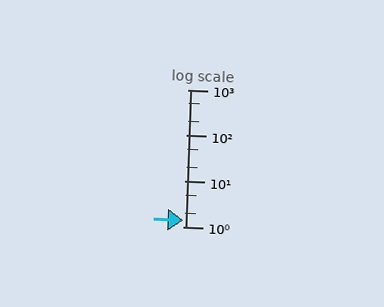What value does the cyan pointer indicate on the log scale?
The pointer indicates approximately 1.4.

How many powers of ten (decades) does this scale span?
The scale spans 3 decades, from 1 to 1000.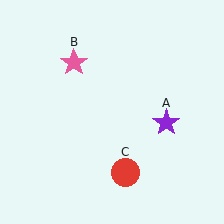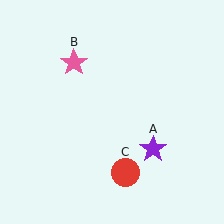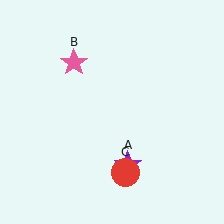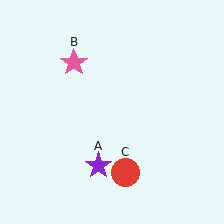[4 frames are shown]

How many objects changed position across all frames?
1 object changed position: purple star (object A).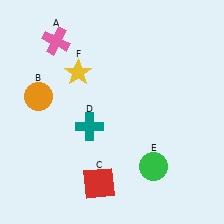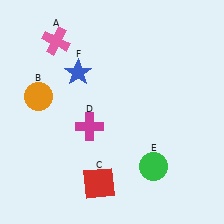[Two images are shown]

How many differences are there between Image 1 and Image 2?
There are 2 differences between the two images.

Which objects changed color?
D changed from teal to magenta. F changed from yellow to blue.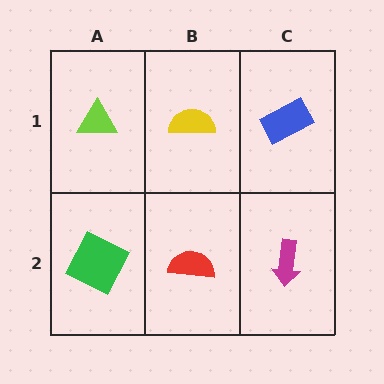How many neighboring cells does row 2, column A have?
2.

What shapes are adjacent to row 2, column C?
A blue rectangle (row 1, column C), a red semicircle (row 2, column B).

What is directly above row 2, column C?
A blue rectangle.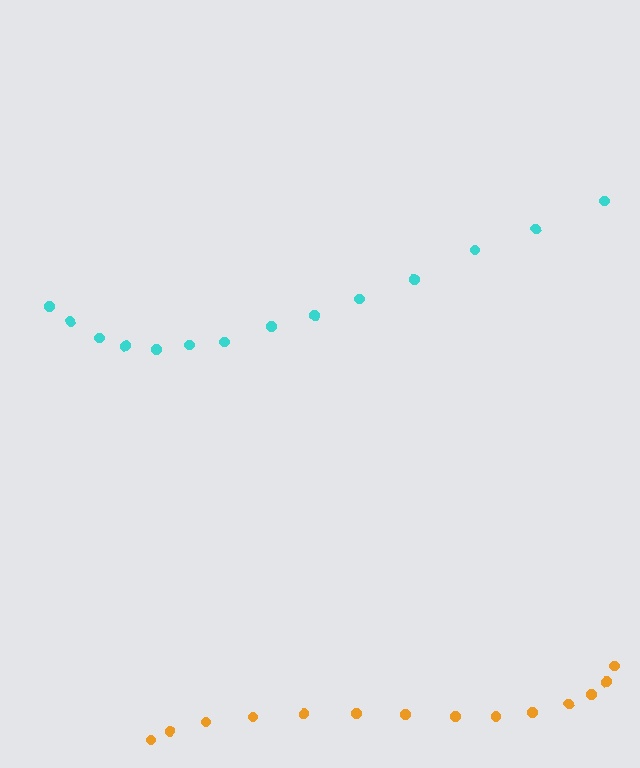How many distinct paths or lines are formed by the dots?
There are 2 distinct paths.